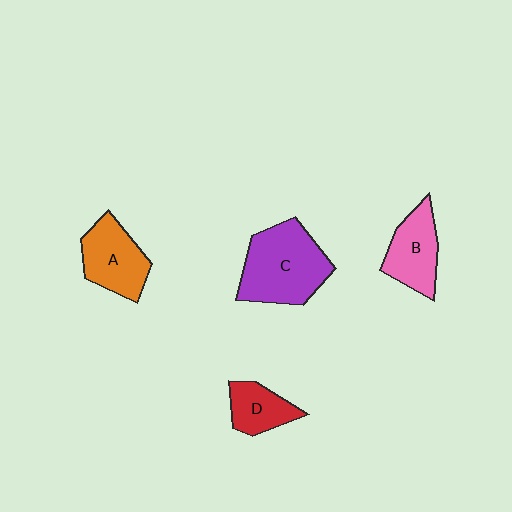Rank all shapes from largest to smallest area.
From largest to smallest: C (purple), A (orange), B (pink), D (red).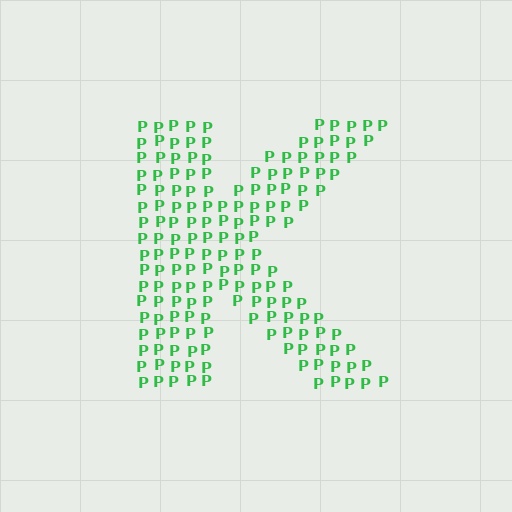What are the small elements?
The small elements are letter P's.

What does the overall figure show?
The overall figure shows the letter K.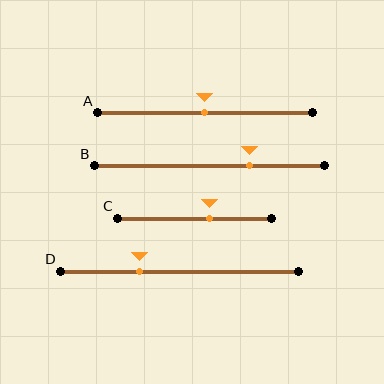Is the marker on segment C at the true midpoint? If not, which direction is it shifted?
No, the marker on segment C is shifted to the right by about 10% of the segment length.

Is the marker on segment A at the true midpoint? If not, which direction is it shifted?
Yes, the marker on segment A is at the true midpoint.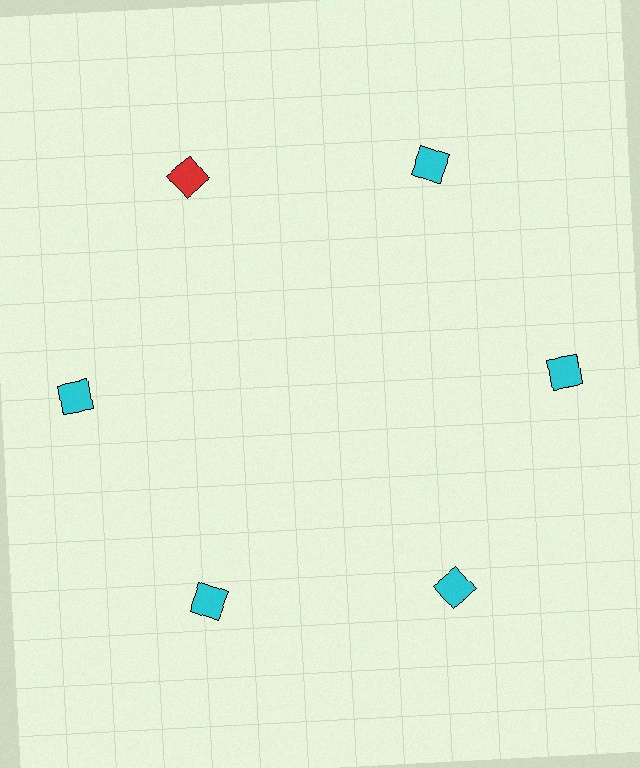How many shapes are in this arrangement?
There are 6 shapes arranged in a ring pattern.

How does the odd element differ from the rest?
It has a different color: red instead of cyan.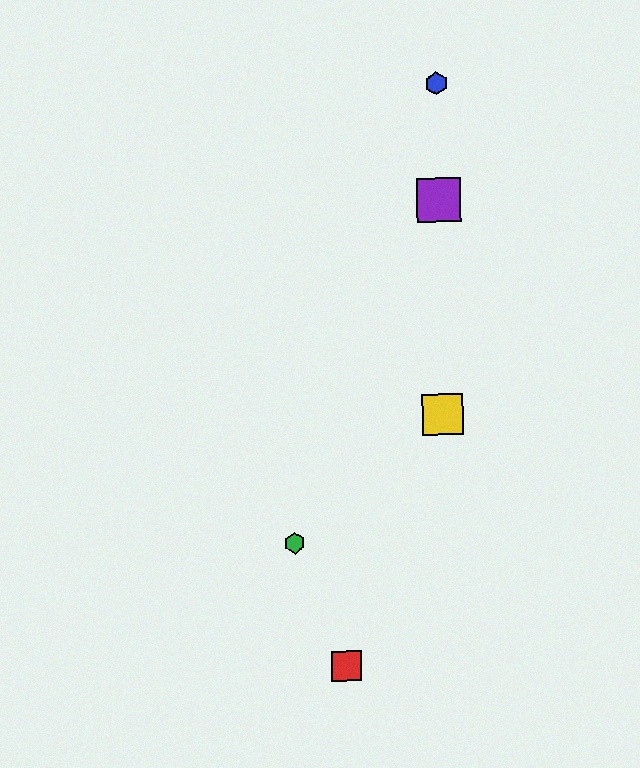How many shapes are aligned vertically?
3 shapes (the blue hexagon, the yellow square, the purple square) are aligned vertically.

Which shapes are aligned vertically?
The blue hexagon, the yellow square, the purple square are aligned vertically.